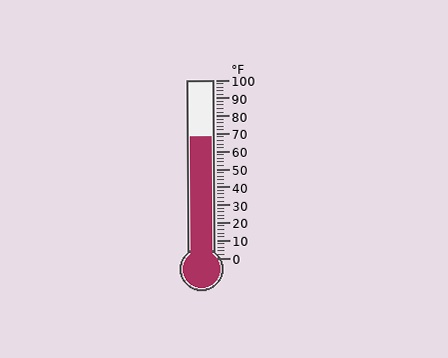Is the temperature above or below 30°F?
The temperature is above 30°F.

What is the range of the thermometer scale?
The thermometer scale ranges from 0°F to 100°F.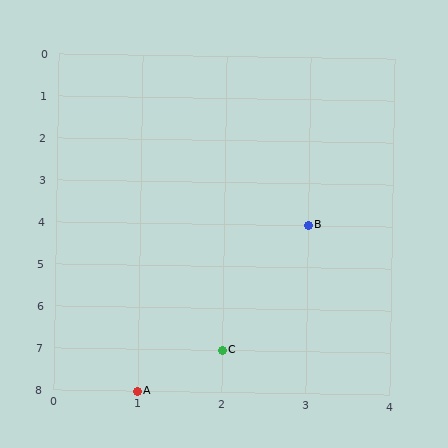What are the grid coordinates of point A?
Point A is at grid coordinates (1, 8).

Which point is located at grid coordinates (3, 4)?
Point B is at (3, 4).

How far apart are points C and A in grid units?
Points C and A are 1 column and 1 row apart (about 1.4 grid units diagonally).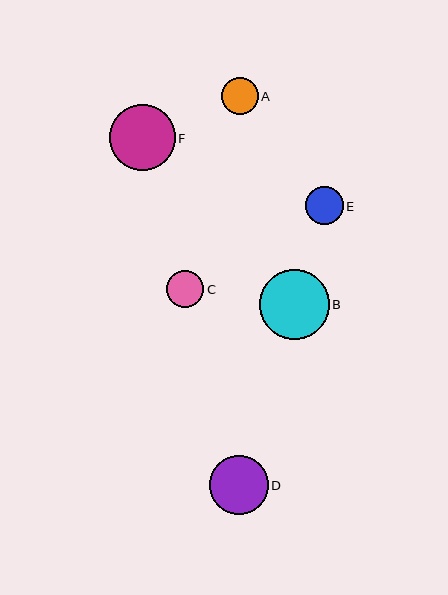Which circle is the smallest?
Circle C is the smallest with a size of approximately 37 pixels.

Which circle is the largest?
Circle B is the largest with a size of approximately 70 pixels.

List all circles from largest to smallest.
From largest to smallest: B, F, D, E, A, C.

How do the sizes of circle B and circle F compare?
Circle B and circle F are approximately the same size.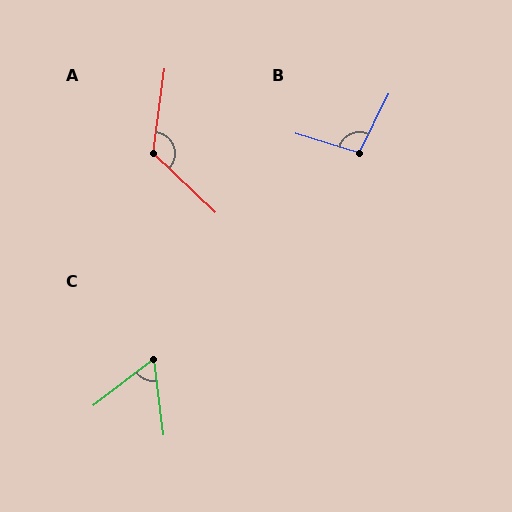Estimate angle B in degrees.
Approximately 100 degrees.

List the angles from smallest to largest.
C (59°), B (100°), A (125°).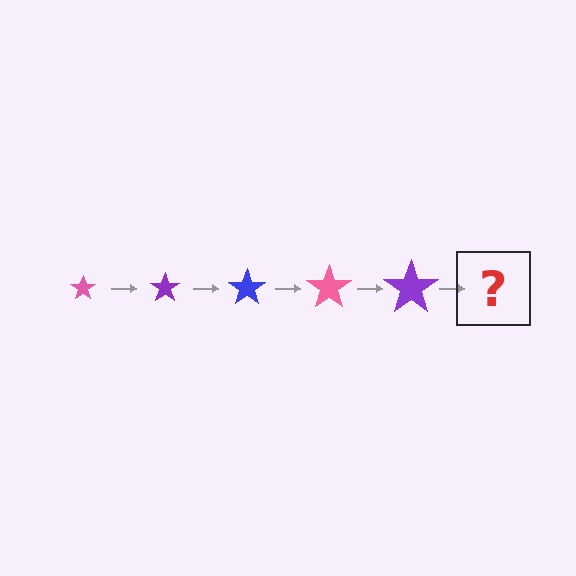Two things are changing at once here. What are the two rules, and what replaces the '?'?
The two rules are that the star grows larger each step and the color cycles through pink, purple, and blue. The '?' should be a blue star, larger than the previous one.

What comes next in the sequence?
The next element should be a blue star, larger than the previous one.